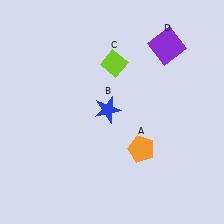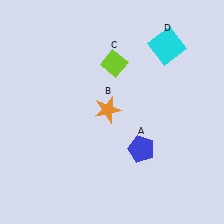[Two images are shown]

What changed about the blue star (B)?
In Image 1, B is blue. In Image 2, it changed to orange.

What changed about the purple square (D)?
In Image 1, D is purple. In Image 2, it changed to cyan.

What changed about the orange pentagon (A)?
In Image 1, A is orange. In Image 2, it changed to blue.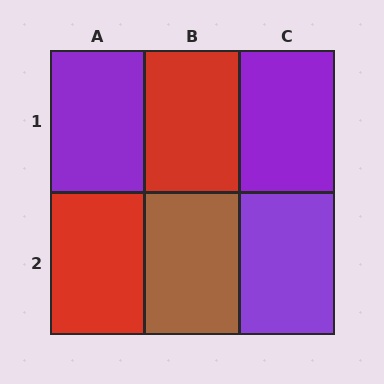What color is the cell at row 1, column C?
Purple.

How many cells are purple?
3 cells are purple.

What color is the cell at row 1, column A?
Purple.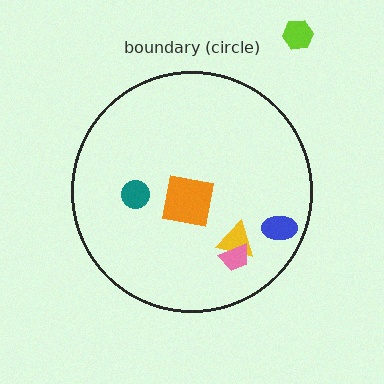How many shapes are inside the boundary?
6 inside, 1 outside.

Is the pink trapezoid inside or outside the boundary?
Inside.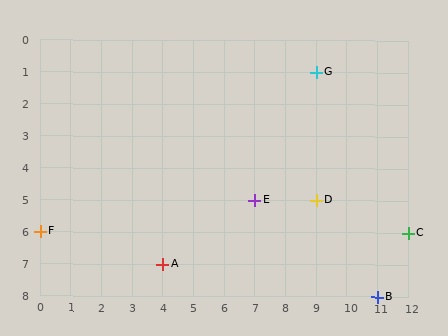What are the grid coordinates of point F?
Point F is at grid coordinates (0, 6).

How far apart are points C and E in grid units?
Points C and E are 5 columns and 1 row apart (about 5.1 grid units diagonally).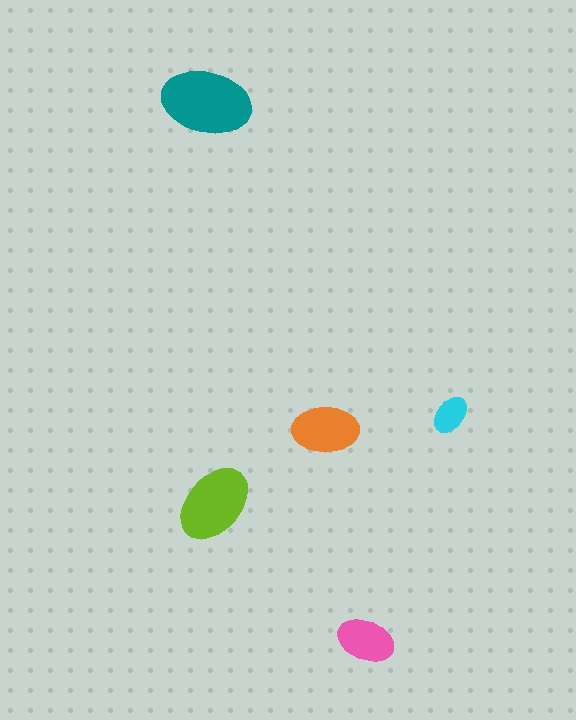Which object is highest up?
The teal ellipse is topmost.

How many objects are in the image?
There are 5 objects in the image.